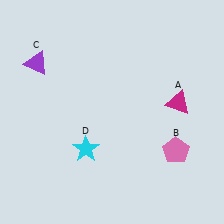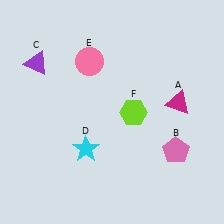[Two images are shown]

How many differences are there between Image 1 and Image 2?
There are 2 differences between the two images.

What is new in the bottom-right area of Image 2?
A lime hexagon (F) was added in the bottom-right area of Image 2.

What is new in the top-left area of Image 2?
A pink circle (E) was added in the top-left area of Image 2.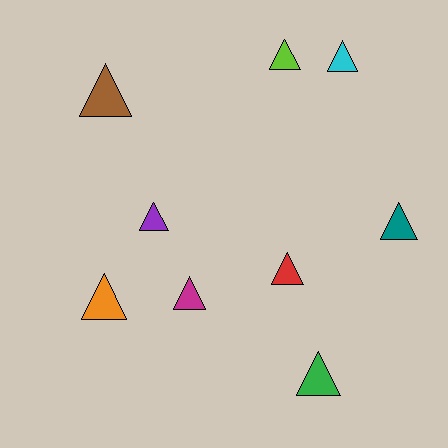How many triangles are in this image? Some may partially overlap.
There are 9 triangles.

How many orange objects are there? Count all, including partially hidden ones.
There is 1 orange object.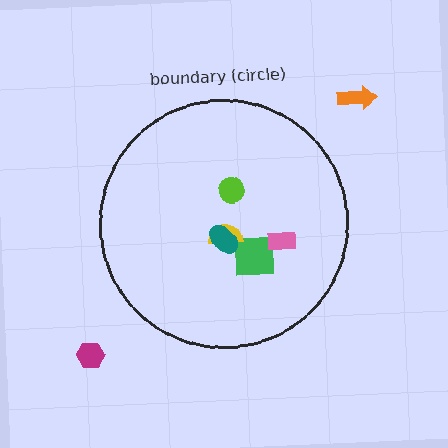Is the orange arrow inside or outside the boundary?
Outside.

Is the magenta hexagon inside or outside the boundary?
Outside.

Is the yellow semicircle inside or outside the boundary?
Inside.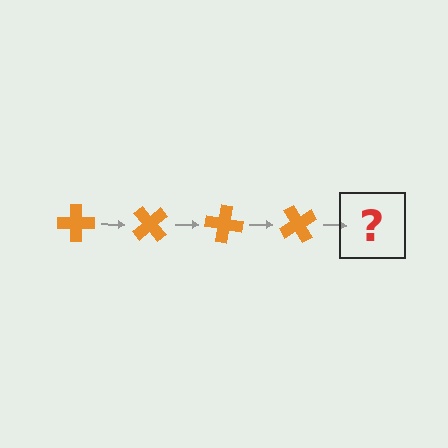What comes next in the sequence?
The next element should be an orange cross rotated 200 degrees.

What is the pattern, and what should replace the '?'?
The pattern is that the cross rotates 50 degrees each step. The '?' should be an orange cross rotated 200 degrees.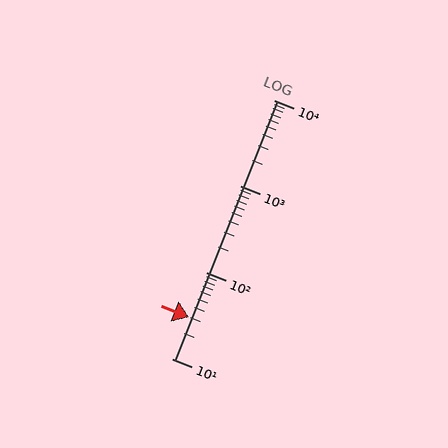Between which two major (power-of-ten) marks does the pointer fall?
The pointer is between 10 and 100.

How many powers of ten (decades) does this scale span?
The scale spans 3 decades, from 10 to 10000.